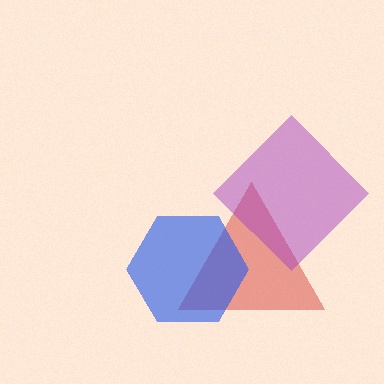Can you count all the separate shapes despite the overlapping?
Yes, there are 3 separate shapes.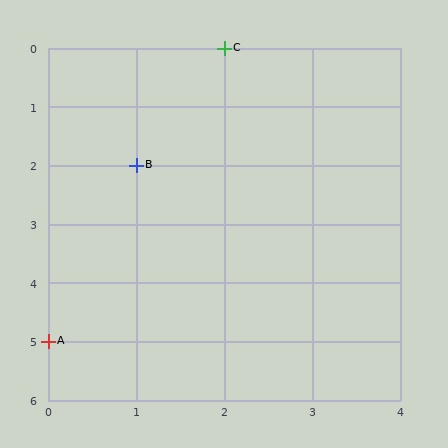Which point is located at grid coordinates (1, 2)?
Point B is at (1, 2).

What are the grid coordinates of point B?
Point B is at grid coordinates (1, 2).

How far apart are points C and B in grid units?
Points C and B are 1 column and 2 rows apart (about 2.2 grid units diagonally).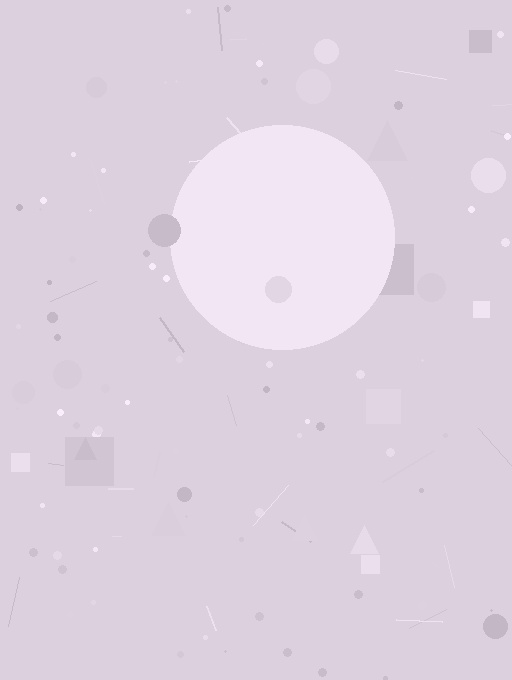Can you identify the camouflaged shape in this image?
The camouflaged shape is a circle.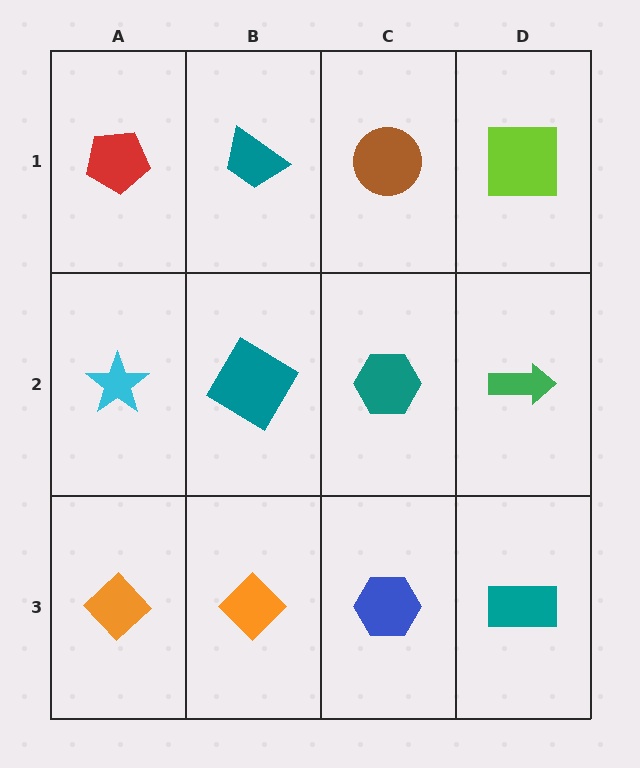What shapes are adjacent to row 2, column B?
A teal trapezoid (row 1, column B), an orange diamond (row 3, column B), a cyan star (row 2, column A), a teal hexagon (row 2, column C).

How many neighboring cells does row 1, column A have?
2.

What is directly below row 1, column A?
A cyan star.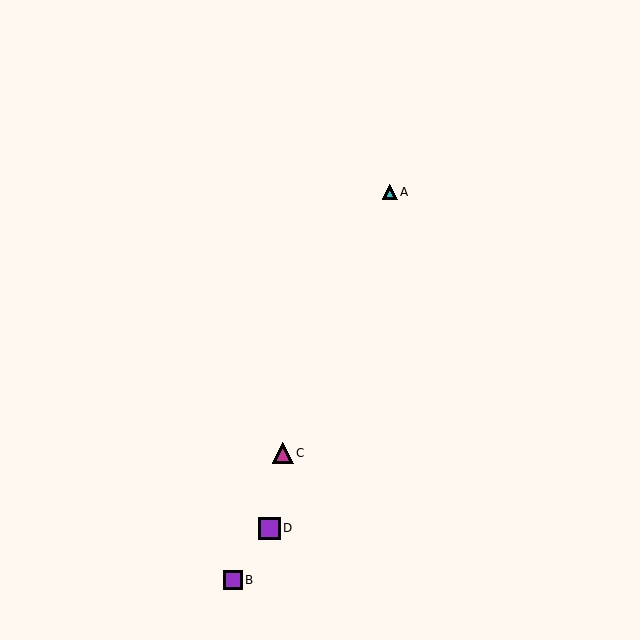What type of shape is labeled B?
Shape B is a purple square.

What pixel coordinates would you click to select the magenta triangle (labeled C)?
Click at (283, 453) to select the magenta triangle C.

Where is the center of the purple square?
The center of the purple square is at (269, 528).